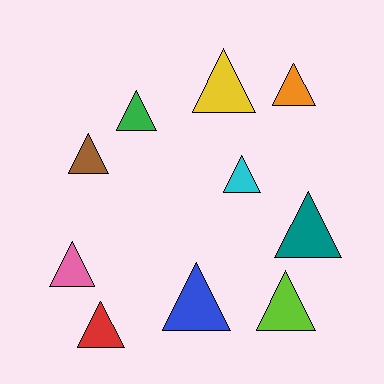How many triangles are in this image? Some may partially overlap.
There are 10 triangles.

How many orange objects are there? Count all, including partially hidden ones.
There is 1 orange object.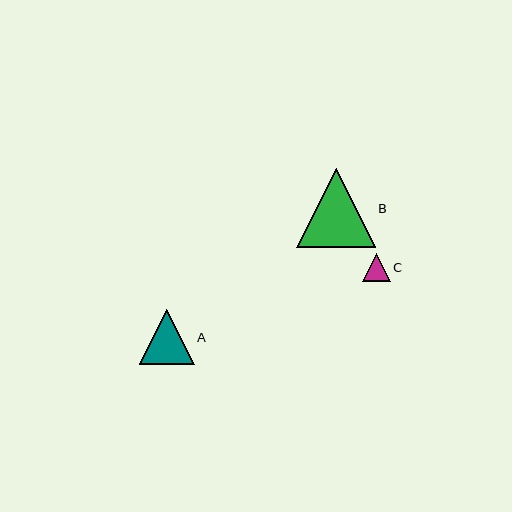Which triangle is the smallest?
Triangle C is the smallest with a size of approximately 28 pixels.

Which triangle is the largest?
Triangle B is the largest with a size of approximately 78 pixels.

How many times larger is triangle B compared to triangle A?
Triangle B is approximately 1.4 times the size of triangle A.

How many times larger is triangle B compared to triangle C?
Triangle B is approximately 2.8 times the size of triangle C.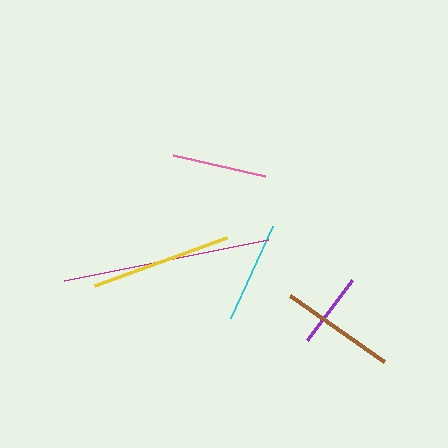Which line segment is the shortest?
The purple line is the shortest at approximately 74 pixels.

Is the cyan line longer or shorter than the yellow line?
The yellow line is longer than the cyan line.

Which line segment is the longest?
The magenta line is the longest at approximately 208 pixels.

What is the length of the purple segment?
The purple segment is approximately 74 pixels long.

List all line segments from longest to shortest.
From longest to shortest: magenta, yellow, brown, cyan, pink, purple.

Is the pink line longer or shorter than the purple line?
The pink line is longer than the purple line.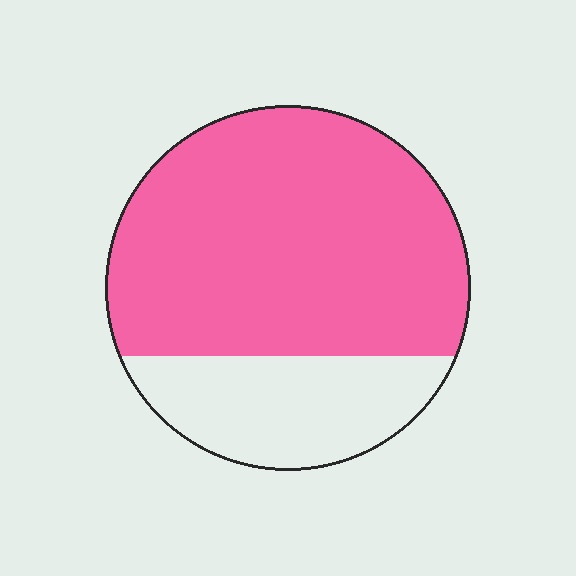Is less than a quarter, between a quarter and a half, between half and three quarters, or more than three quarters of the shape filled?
Between half and three quarters.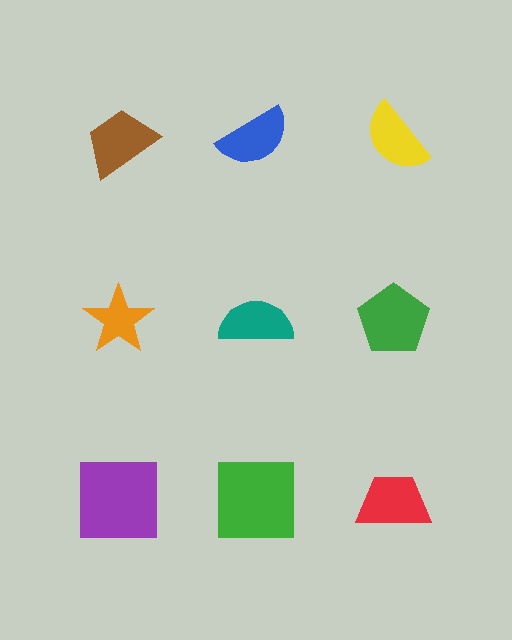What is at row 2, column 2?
A teal semicircle.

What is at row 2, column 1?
An orange star.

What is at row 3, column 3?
A red trapezoid.